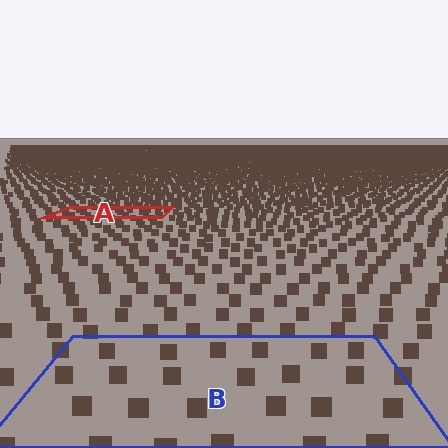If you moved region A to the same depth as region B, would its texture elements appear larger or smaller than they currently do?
They would appear larger. At a closer depth, the same texture elements are projected at a bigger on-screen size.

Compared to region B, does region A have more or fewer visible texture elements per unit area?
Region A has more texture elements per unit area — they are packed more densely because it is farther away.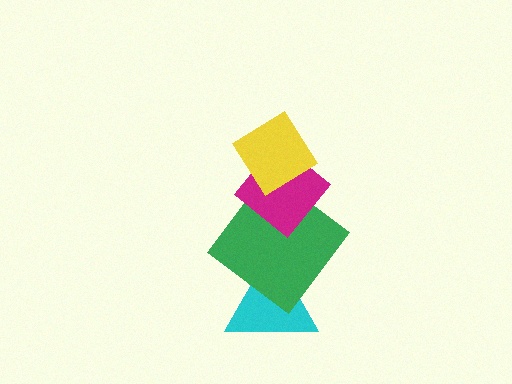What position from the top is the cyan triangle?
The cyan triangle is 4th from the top.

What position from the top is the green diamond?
The green diamond is 3rd from the top.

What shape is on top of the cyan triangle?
The green diamond is on top of the cyan triangle.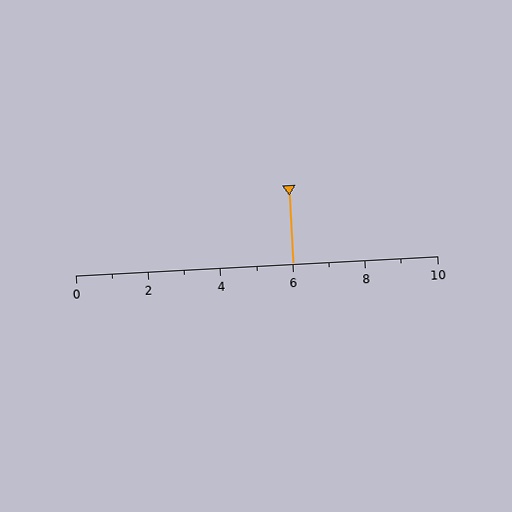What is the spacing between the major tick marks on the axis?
The major ticks are spaced 2 apart.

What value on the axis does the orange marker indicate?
The marker indicates approximately 6.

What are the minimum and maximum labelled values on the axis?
The axis runs from 0 to 10.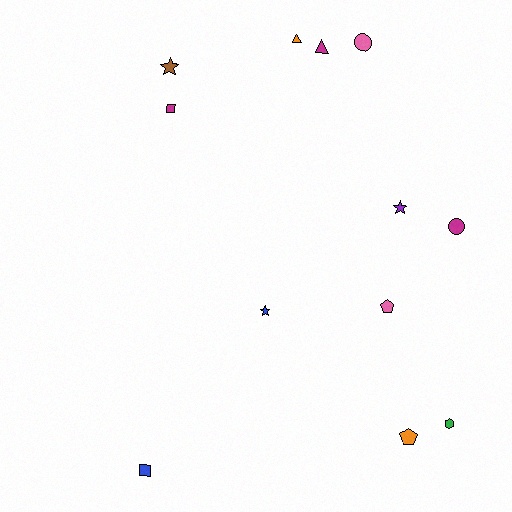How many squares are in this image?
There are 2 squares.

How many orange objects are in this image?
There are 2 orange objects.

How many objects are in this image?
There are 12 objects.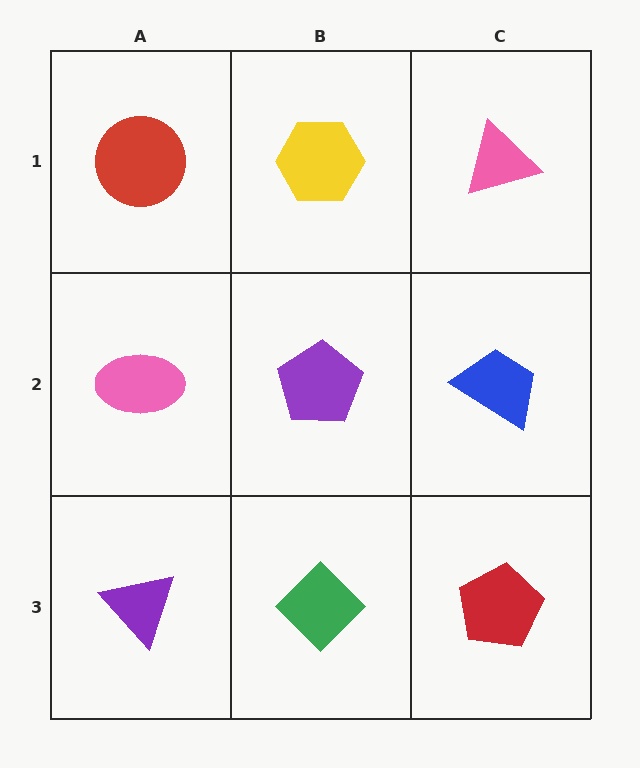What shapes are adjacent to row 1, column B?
A purple pentagon (row 2, column B), a red circle (row 1, column A), a pink triangle (row 1, column C).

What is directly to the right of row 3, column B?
A red pentagon.